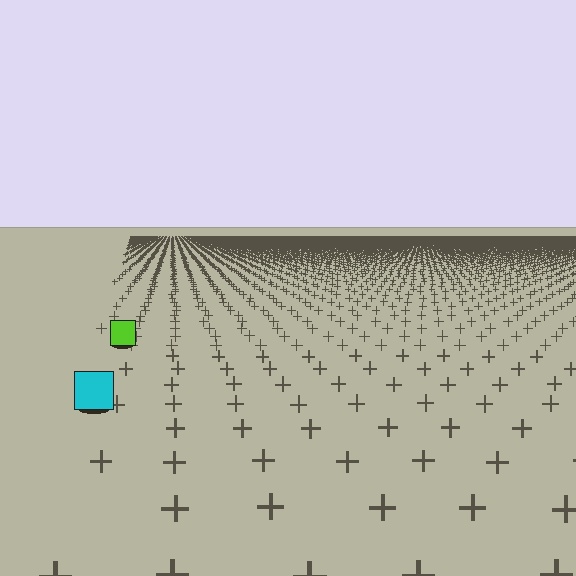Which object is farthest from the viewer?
The lime square is farthest from the viewer. It appears smaller and the ground texture around it is denser.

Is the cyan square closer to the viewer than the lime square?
Yes. The cyan square is closer — you can tell from the texture gradient: the ground texture is coarser near it.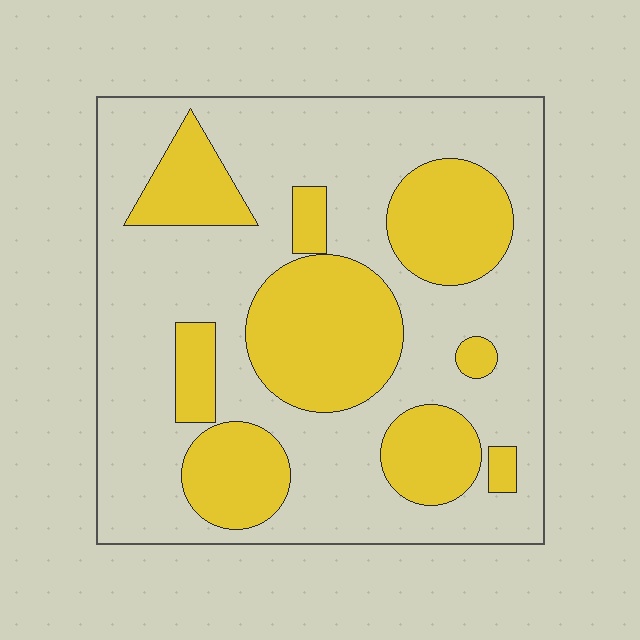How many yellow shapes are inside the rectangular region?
9.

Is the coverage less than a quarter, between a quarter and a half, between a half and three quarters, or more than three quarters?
Between a quarter and a half.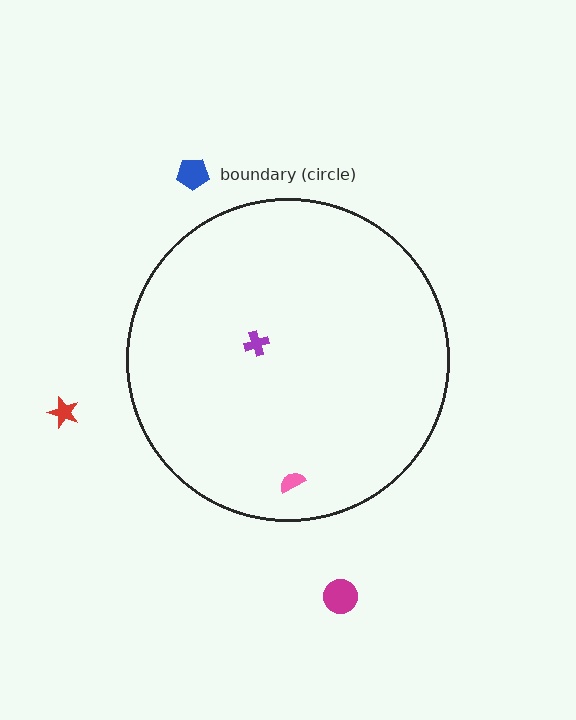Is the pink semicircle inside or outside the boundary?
Inside.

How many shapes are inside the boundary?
2 inside, 3 outside.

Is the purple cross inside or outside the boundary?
Inside.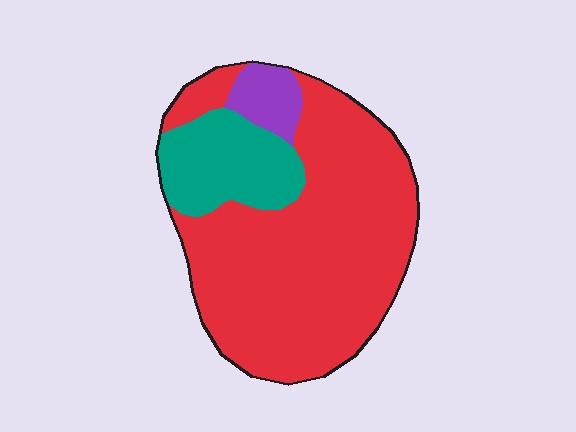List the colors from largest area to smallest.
From largest to smallest: red, teal, purple.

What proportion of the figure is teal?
Teal takes up about one fifth (1/5) of the figure.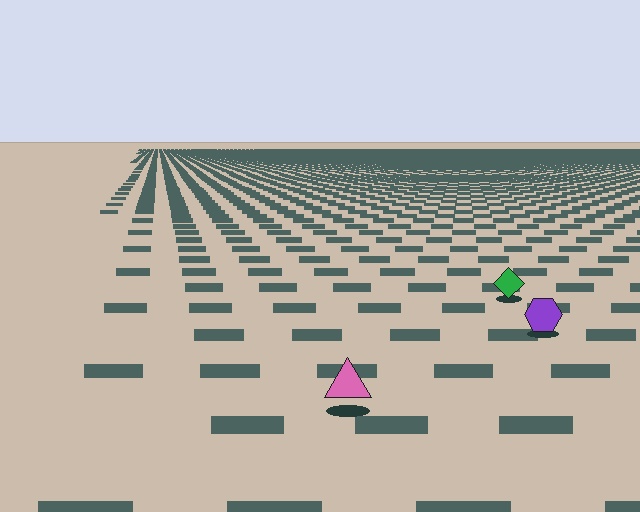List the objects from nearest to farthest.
From nearest to farthest: the pink triangle, the purple hexagon, the green diamond.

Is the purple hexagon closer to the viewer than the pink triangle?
No. The pink triangle is closer — you can tell from the texture gradient: the ground texture is coarser near it.